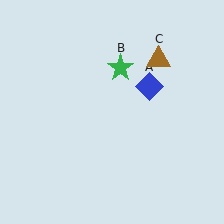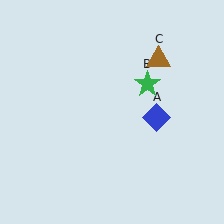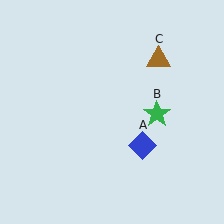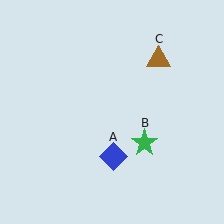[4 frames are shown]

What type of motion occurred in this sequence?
The blue diamond (object A), green star (object B) rotated clockwise around the center of the scene.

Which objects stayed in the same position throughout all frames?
Brown triangle (object C) remained stationary.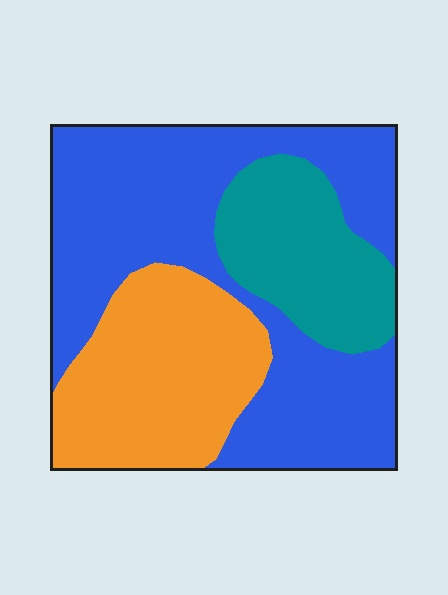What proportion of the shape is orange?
Orange takes up about one quarter (1/4) of the shape.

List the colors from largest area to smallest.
From largest to smallest: blue, orange, teal.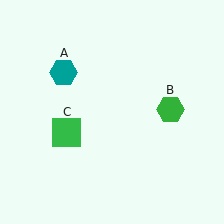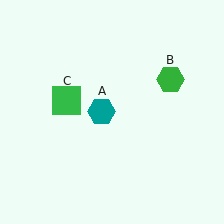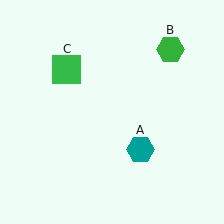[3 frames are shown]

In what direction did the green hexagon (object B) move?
The green hexagon (object B) moved up.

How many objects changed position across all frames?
3 objects changed position: teal hexagon (object A), green hexagon (object B), green square (object C).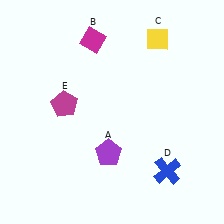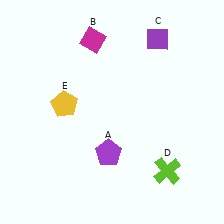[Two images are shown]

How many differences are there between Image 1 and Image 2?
There are 3 differences between the two images.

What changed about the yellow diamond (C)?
In Image 1, C is yellow. In Image 2, it changed to purple.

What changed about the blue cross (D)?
In Image 1, D is blue. In Image 2, it changed to lime.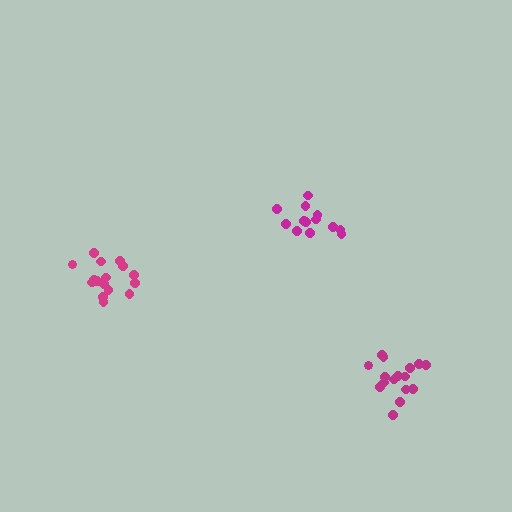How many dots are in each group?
Group 1: 13 dots, Group 2: 16 dots, Group 3: 16 dots (45 total).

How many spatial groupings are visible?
There are 3 spatial groupings.